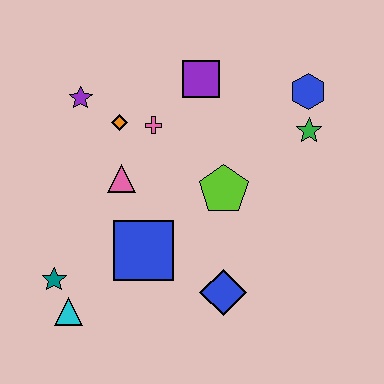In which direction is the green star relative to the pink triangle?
The green star is to the right of the pink triangle.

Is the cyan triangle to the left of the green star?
Yes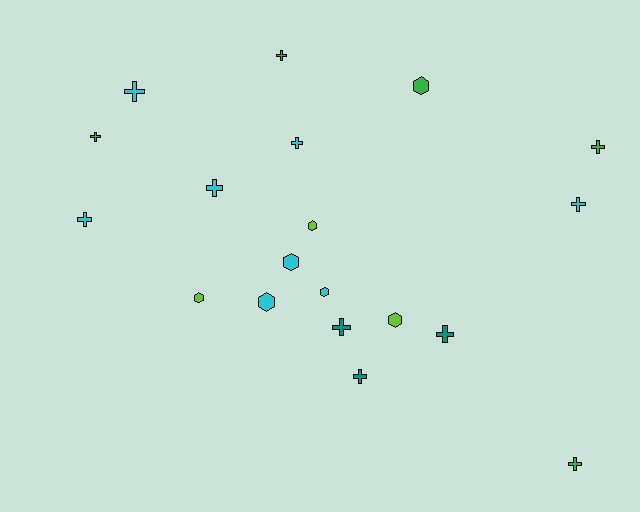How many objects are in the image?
There are 19 objects.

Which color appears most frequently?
Cyan, with 8 objects.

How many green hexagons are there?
There is 1 green hexagon.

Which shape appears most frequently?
Cross, with 12 objects.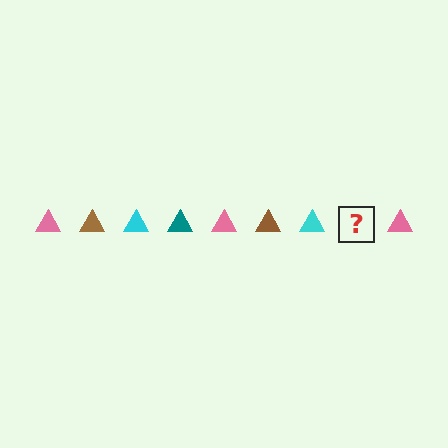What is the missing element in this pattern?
The missing element is a teal triangle.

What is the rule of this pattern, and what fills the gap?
The rule is that the pattern cycles through pink, brown, cyan, teal triangles. The gap should be filled with a teal triangle.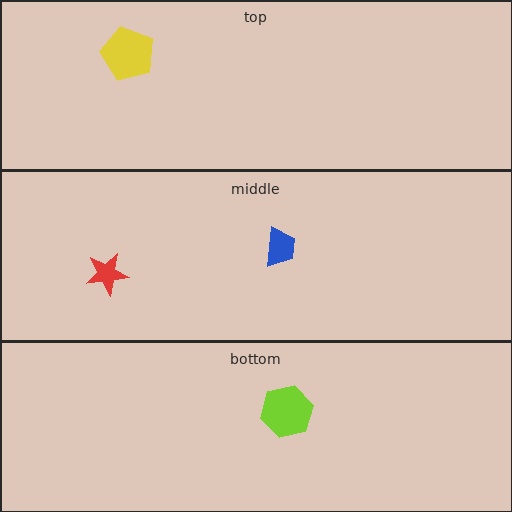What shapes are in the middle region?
The red star, the blue trapezoid.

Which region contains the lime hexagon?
The bottom region.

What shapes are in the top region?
The yellow pentagon.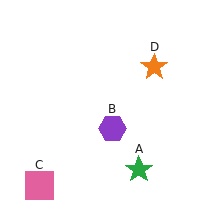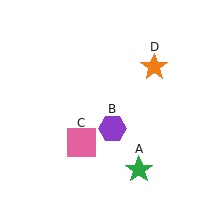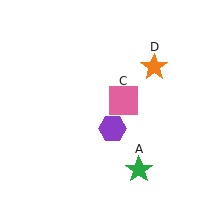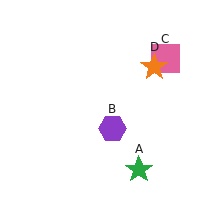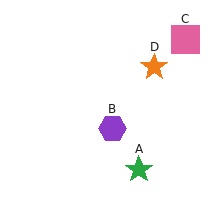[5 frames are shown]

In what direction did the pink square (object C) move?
The pink square (object C) moved up and to the right.